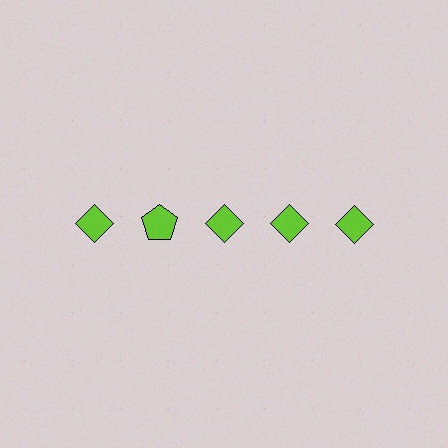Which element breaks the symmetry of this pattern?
The lime pentagon in the top row, second from left column breaks the symmetry. All other shapes are lime diamonds.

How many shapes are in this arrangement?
There are 5 shapes arranged in a grid pattern.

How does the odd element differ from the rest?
It has a different shape: pentagon instead of diamond.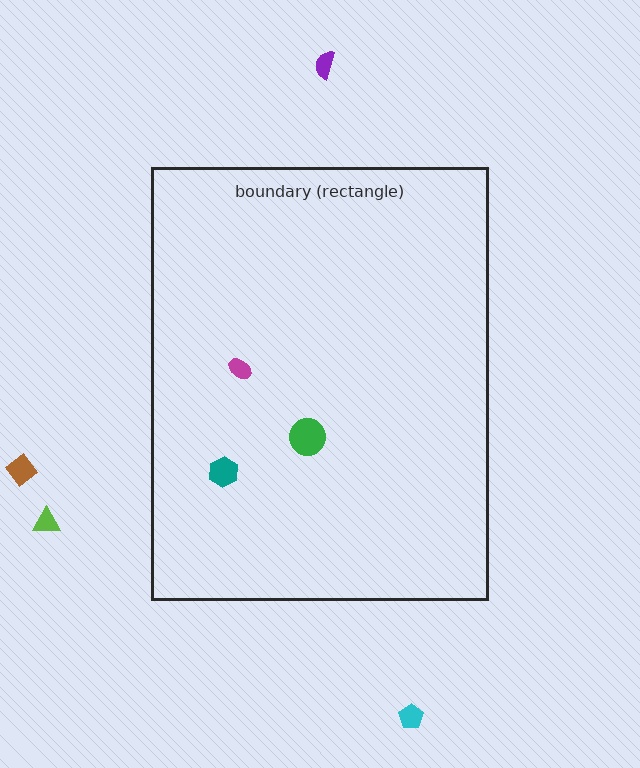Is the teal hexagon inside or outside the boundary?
Inside.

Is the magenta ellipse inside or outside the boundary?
Inside.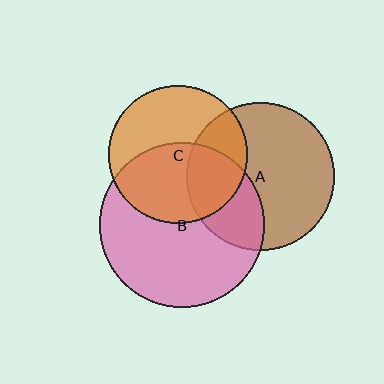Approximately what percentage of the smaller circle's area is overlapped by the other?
Approximately 30%.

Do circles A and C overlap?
Yes.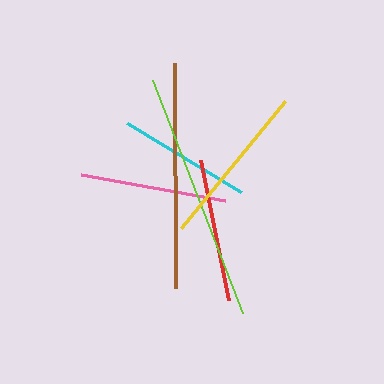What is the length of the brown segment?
The brown segment is approximately 224 pixels long.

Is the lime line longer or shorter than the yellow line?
The lime line is longer than the yellow line.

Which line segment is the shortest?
The cyan line is the shortest at approximately 134 pixels.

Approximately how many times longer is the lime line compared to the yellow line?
The lime line is approximately 1.5 times the length of the yellow line.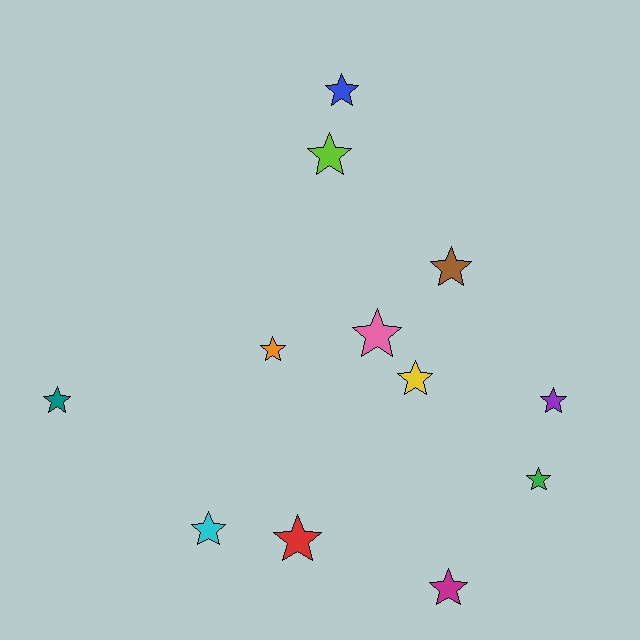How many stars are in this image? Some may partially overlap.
There are 12 stars.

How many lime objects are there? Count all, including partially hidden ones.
There is 1 lime object.